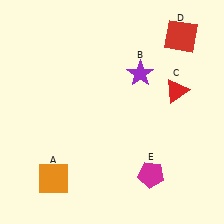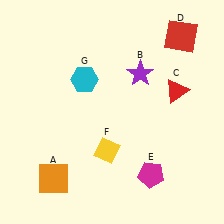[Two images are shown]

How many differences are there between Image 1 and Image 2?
There are 2 differences between the two images.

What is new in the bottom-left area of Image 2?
A yellow diamond (F) was added in the bottom-left area of Image 2.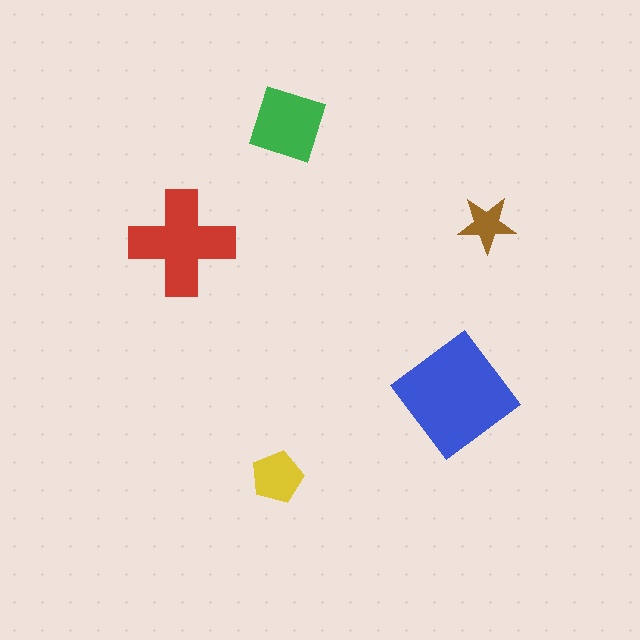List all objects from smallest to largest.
The brown star, the yellow pentagon, the green diamond, the red cross, the blue diamond.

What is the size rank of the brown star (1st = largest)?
5th.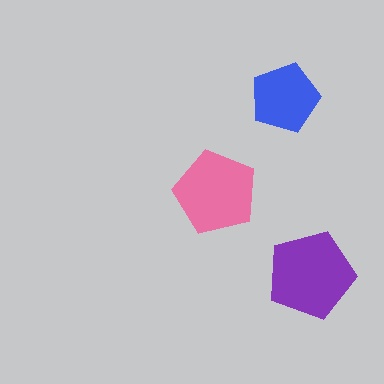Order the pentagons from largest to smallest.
the purple one, the pink one, the blue one.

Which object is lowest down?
The purple pentagon is bottommost.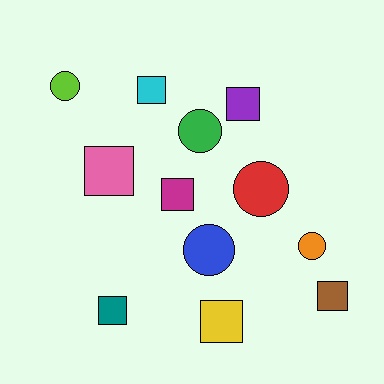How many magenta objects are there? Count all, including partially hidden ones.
There is 1 magenta object.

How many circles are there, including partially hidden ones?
There are 5 circles.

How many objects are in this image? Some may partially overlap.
There are 12 objects.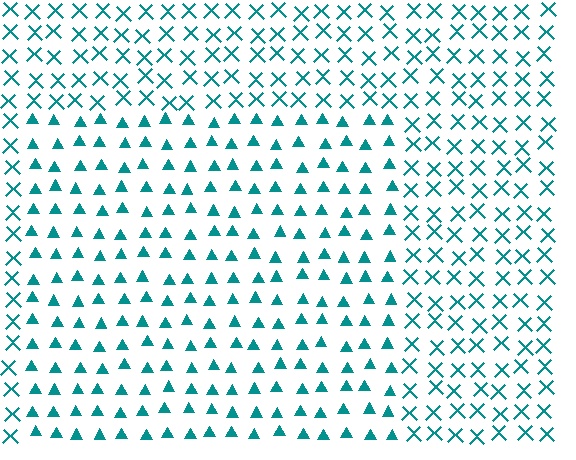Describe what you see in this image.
The image is filled with small teal elements arranged in a uniform grid. A rectangle-shaped region contains triangles, while the surrounding area contains X marks. The boundary is defined purely by the change in element shape.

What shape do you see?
I see a rectangle.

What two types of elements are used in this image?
The image uses triangles inside the rectangle region and X marks outside it.